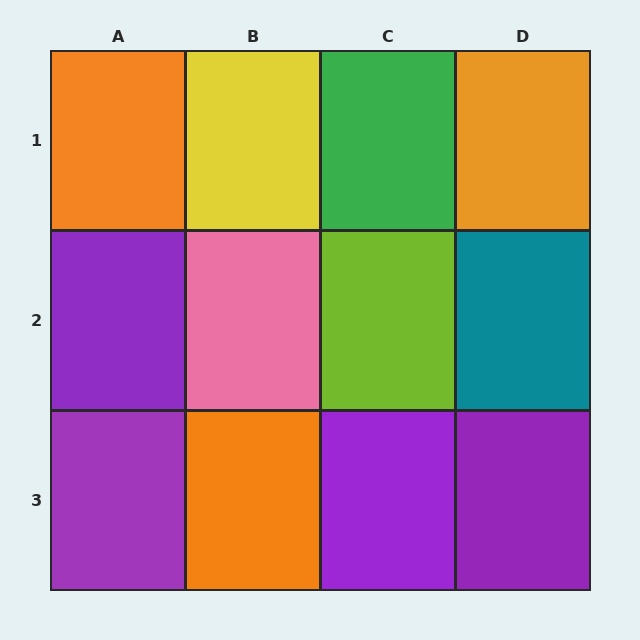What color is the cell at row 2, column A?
Purple.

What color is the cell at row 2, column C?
Lime.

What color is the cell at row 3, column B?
Orange.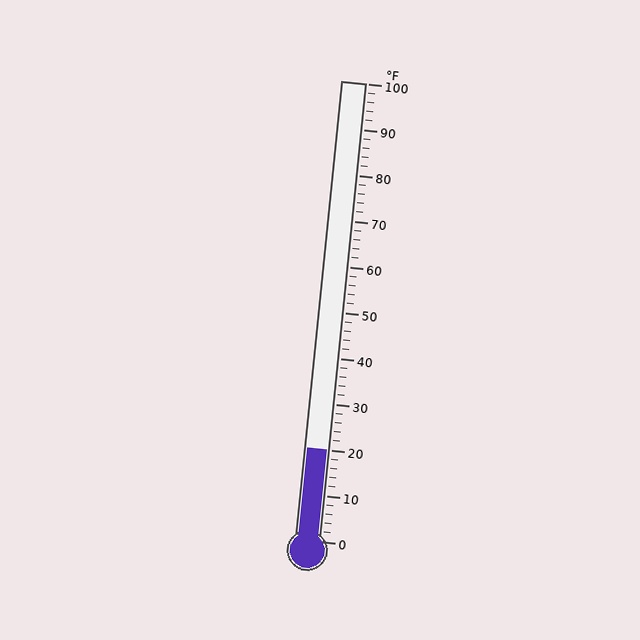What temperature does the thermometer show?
The thermometer shows approximately 20°F.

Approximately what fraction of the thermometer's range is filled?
The thermometer is filled to approximately 20% of its range.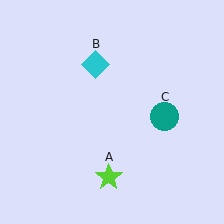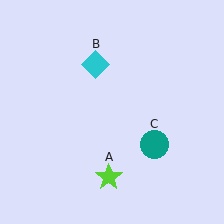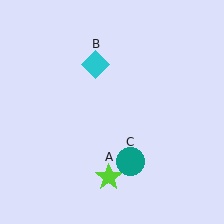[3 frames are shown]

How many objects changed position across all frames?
1 object changed position: teal circle (object C).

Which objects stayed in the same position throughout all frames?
Lime star (object A) and cyan diamond (object B) remained stationary.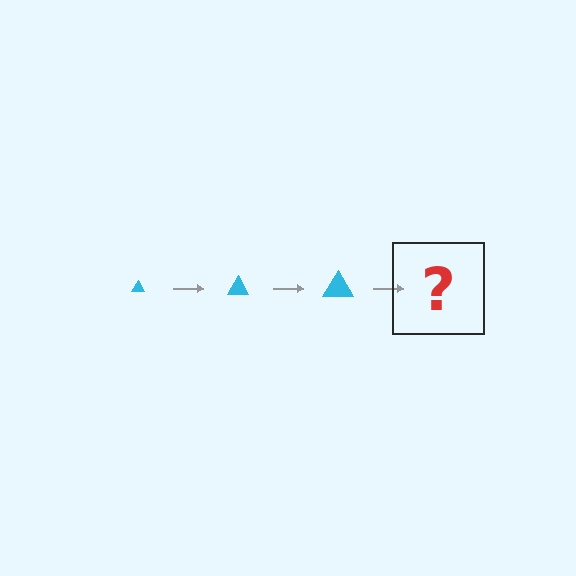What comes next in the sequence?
The next element should be a cyan triangle, larger than the previous one.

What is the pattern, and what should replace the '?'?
The pattern is that the triangle gets progressively larger each step. The '?' should be a cyan triangle, larger than the previous one.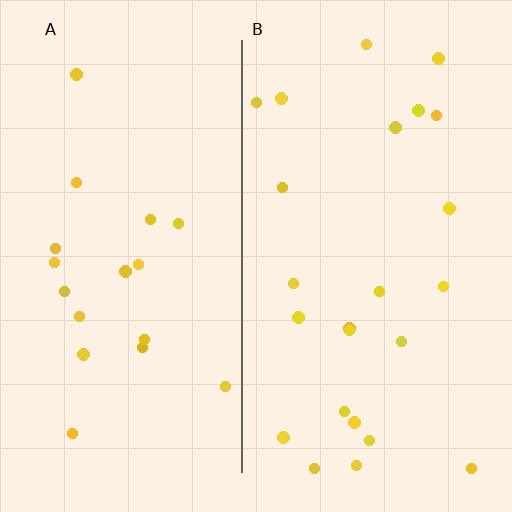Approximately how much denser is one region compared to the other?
Approximately 1.3× — region B over region A.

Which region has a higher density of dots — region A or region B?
B (the right).